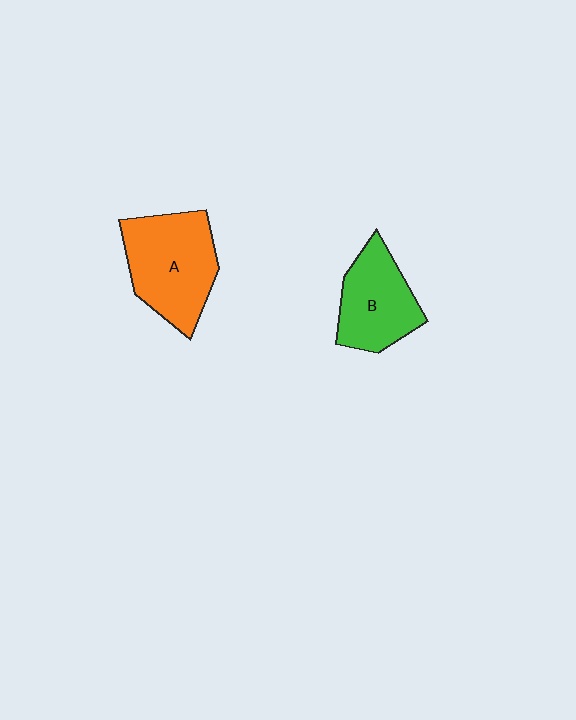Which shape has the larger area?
Shape A (orange).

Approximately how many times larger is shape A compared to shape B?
Approximately 1.3 times.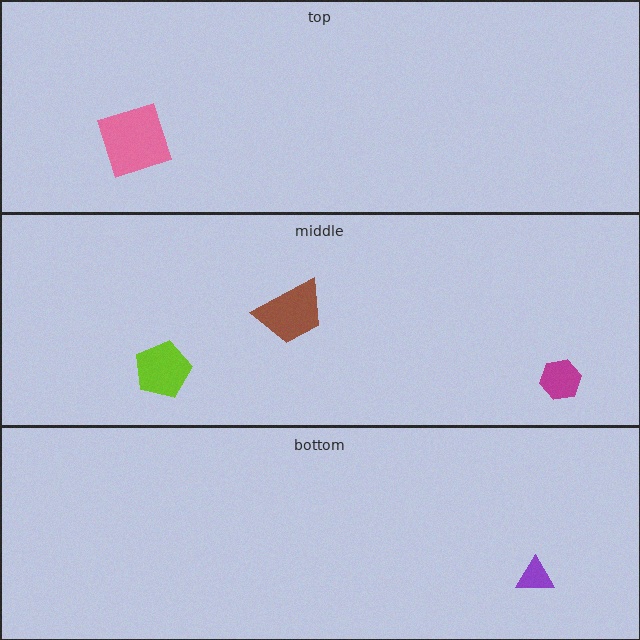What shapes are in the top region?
The pink square.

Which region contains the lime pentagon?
The middle region.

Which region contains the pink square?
The top region.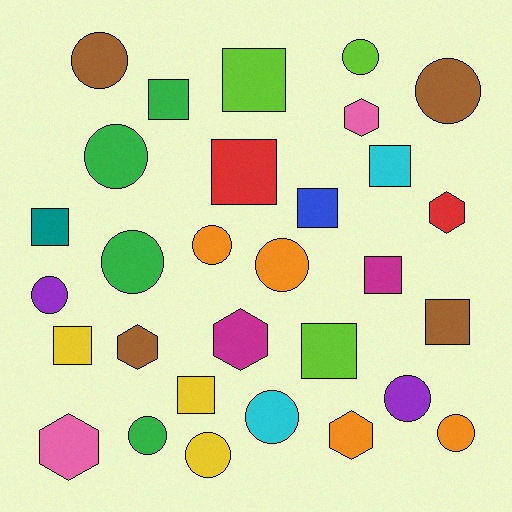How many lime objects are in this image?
There are 3 lime objects.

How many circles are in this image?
There are 13 circles.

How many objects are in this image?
There are 30 objects.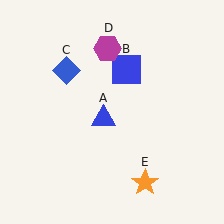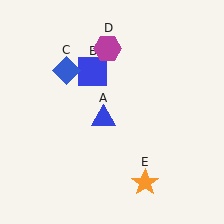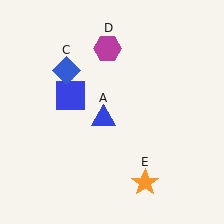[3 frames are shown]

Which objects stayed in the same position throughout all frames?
Blue triangle (object A) and blue diamond (object C) and magenta hexagon (object D) and orange star (object E) remained stationary.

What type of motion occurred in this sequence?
The blue square (object B) rotated counterclockwise around the center of the scene.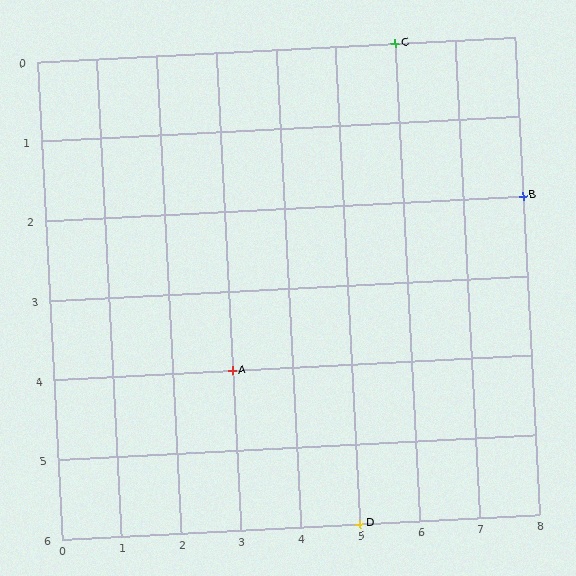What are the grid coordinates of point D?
Point D is at grid coordinates (5, 6).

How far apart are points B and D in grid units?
Points B and D are 3 columns and 4 rows apart (about 5.0 grid units diagonally).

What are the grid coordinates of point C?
Point C is at grid coordinates (6, 0).